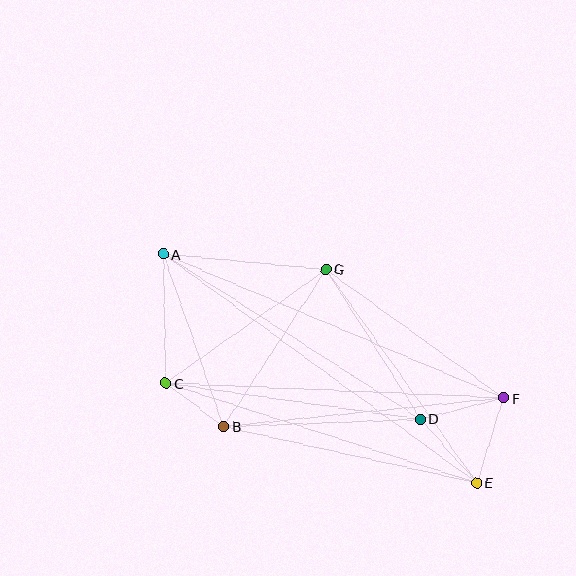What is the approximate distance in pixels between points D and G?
The distance between D and G is approximately 177 pixels.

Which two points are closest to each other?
Points B and C are closest to each other.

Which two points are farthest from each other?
Points A and E are farthest from each other.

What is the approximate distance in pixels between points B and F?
The distance between B and F is approximately 281 pixels.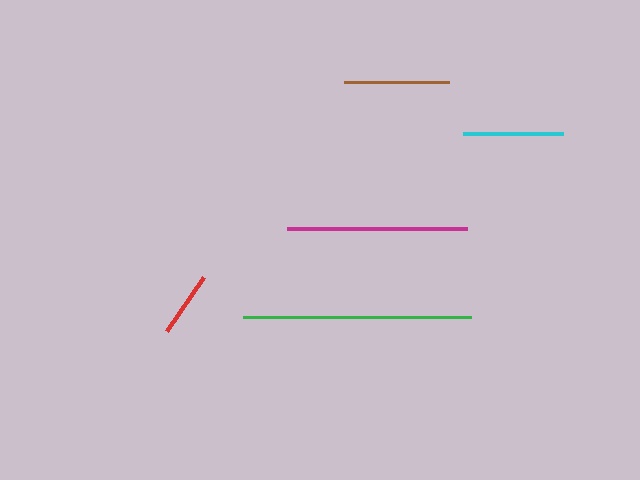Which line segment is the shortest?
The red line is the shortest at approximately 65 pixels.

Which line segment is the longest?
The green line is the longest at approximately 229 pixels.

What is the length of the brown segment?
The brown segment is approximately 105 pixels long.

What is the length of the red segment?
The red segment is approximately 65 pixels long.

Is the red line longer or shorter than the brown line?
The brown line is longer than the red line.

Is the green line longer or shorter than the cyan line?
The green line is longer than the cyan line.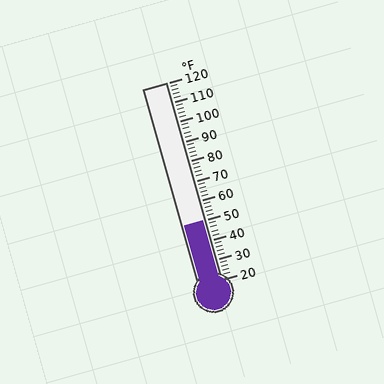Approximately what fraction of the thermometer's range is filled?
The thermometer is filled to approximately 30% of its range.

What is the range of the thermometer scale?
The thermometer scale ranges from 20°F to 120°F.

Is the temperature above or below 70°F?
The temperature is below 70°F.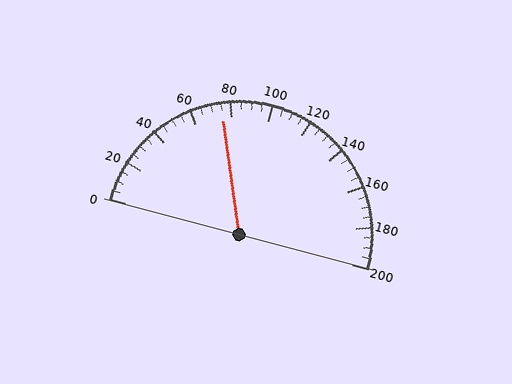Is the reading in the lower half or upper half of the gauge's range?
The reading is in the lower half of the range (0 to 200).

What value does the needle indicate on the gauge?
The needle indicates approximately 75.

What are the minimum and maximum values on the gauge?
The gauge ranges from 0 to 200.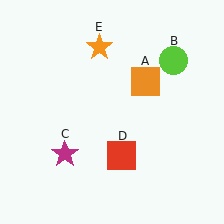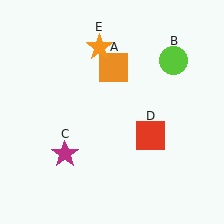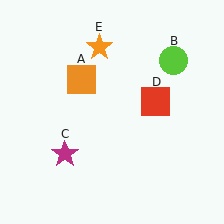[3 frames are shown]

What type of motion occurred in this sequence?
The orange square (object A), red square (object D) rotated counterclockwise around the center of the scene.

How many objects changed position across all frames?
2 objects changed position: orange square (object A), red square (object D).